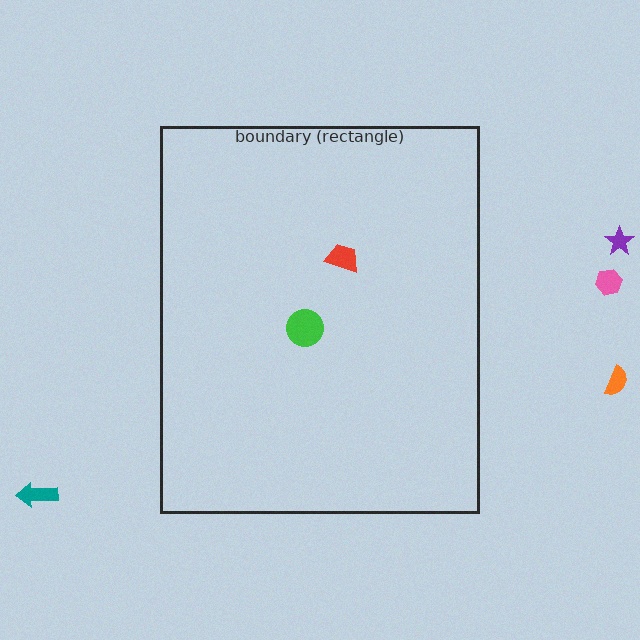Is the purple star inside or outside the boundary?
Outside.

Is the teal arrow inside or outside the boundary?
Outside.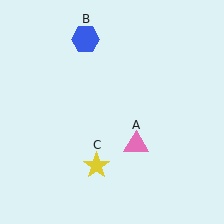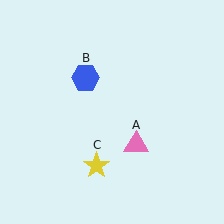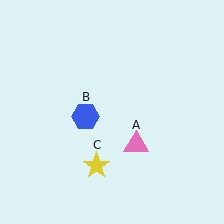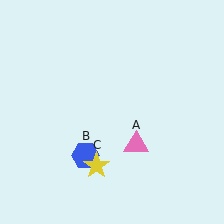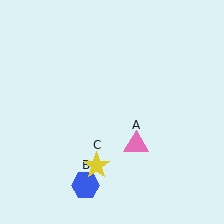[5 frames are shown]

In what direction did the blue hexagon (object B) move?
The blue hexagon (object B) moved down.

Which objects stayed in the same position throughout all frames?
Pink triangle (object A) and yellow star (object C) remained stationary.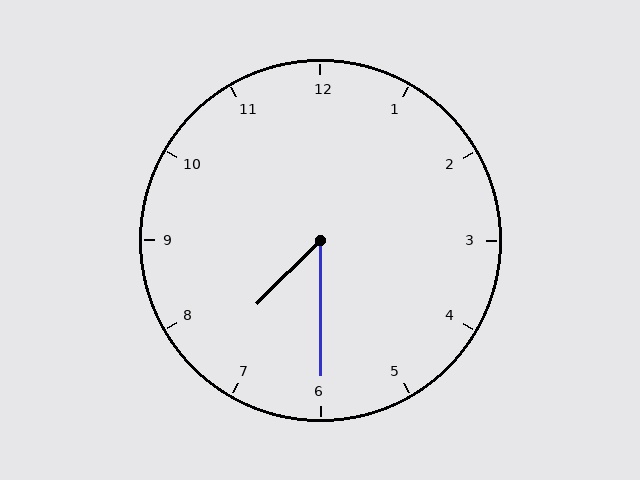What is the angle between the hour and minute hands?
Approximately 45 degrees.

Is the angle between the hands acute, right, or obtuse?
It is acute.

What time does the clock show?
7:30.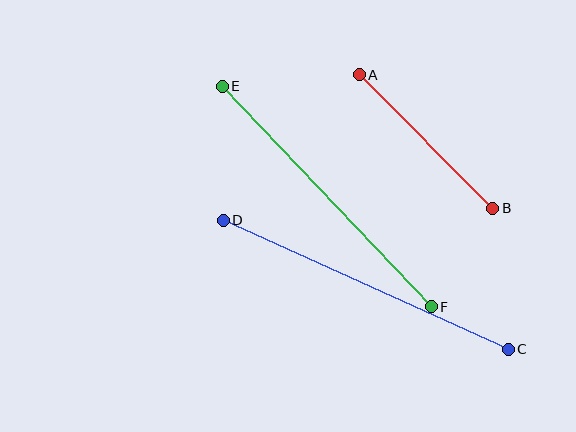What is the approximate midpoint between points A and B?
The midpoint is at approximately (426, 141) pixels.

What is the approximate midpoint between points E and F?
The midpoint is at approximately (327, 196) pixels.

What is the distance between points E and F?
The distance is approximately 304 pixels.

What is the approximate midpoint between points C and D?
The midpoint is at approximately (366, 285) pixels.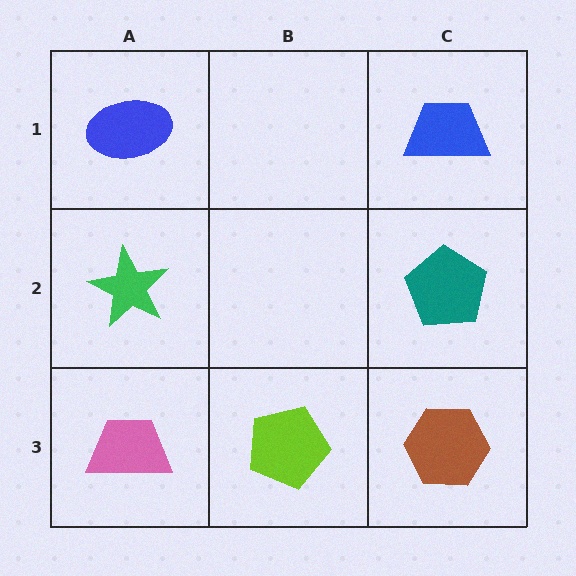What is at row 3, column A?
A pink trapezoid.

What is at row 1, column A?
A blue ellipse.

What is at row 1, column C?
A blue trapezoid.